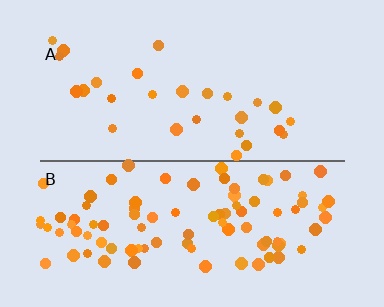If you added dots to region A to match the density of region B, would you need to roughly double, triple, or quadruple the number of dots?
Approximately triple.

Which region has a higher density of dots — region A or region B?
B (the bottom).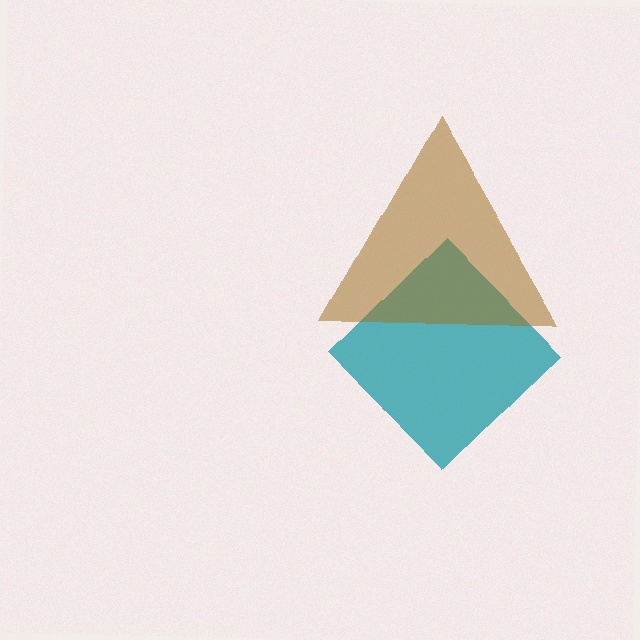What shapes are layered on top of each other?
The layered shapes are: a teal diamond, a brown triangle.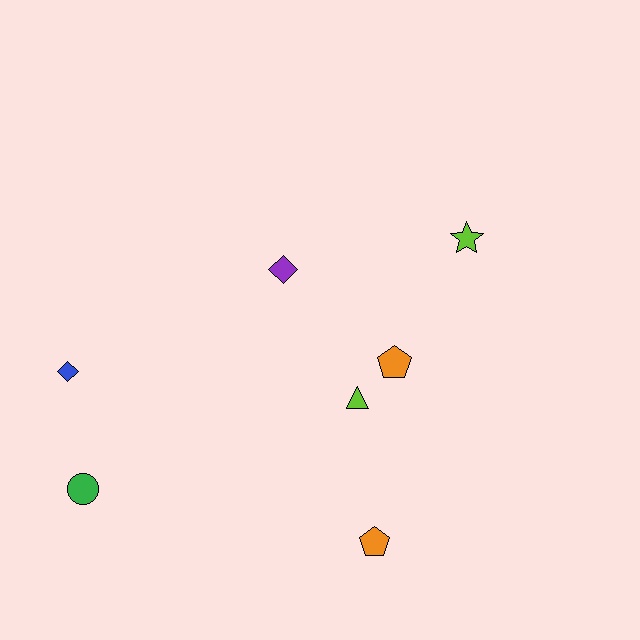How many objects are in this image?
There are 7 objects.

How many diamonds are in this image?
There are 2 diamonds.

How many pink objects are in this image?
There are no pink objects.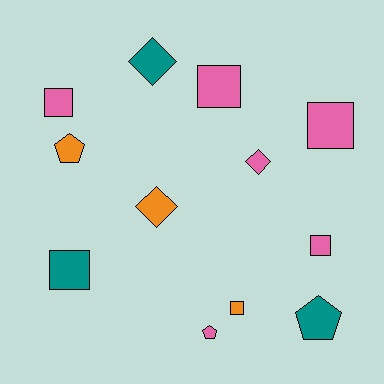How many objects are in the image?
There are 12 objects.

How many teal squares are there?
There is 1 teal square.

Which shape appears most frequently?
Square, with 6 objects.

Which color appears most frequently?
Pink, with 6 objects.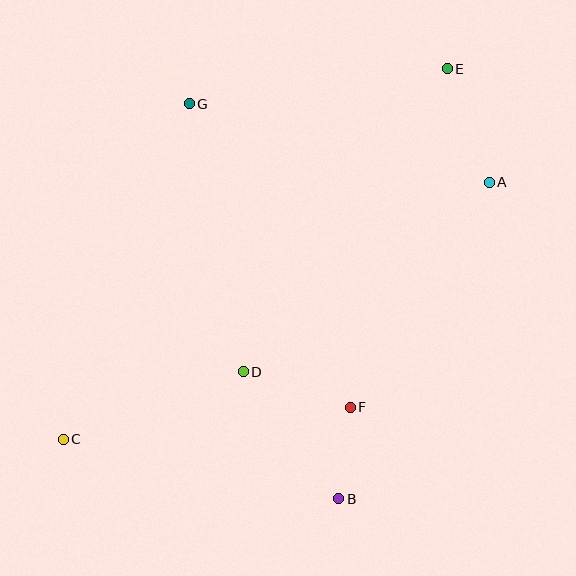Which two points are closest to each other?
Points B and F are closest to each other.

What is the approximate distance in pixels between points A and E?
The distance between A and E is approximately 121 pixels.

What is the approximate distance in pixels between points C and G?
The distance between C and G is approximately 359 pixels.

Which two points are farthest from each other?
Points C and E are farthest from each other.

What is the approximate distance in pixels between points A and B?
The distance between A and B is approximately 351 pixels.